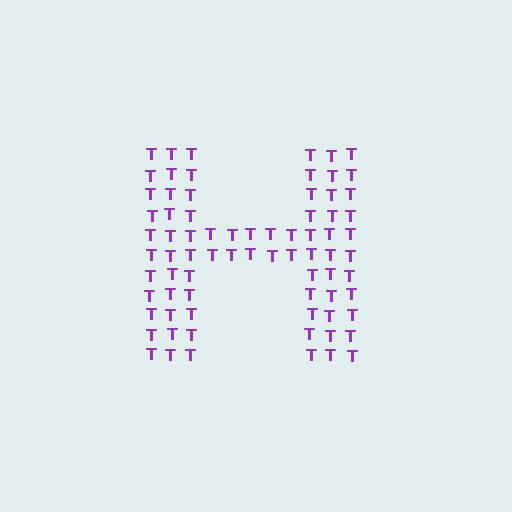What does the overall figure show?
The overall figure shows the letter H.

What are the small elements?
The small elements are letter T's.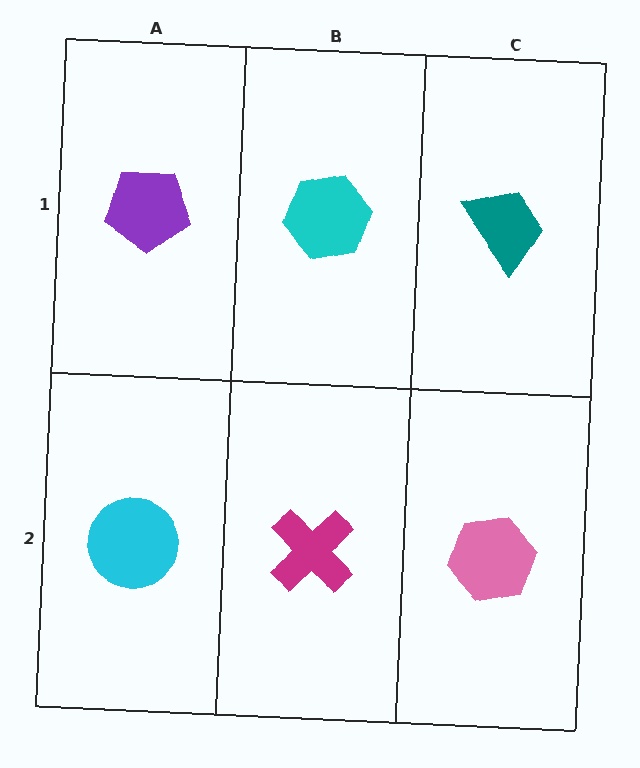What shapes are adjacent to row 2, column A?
A purple pentagon (row 1, column A), a magenta cross (row 2, column B).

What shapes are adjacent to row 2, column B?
A cyan hexagon (row 1, column B), a cyan circle (row 2, column A), a pink hexagon (row 2, column C).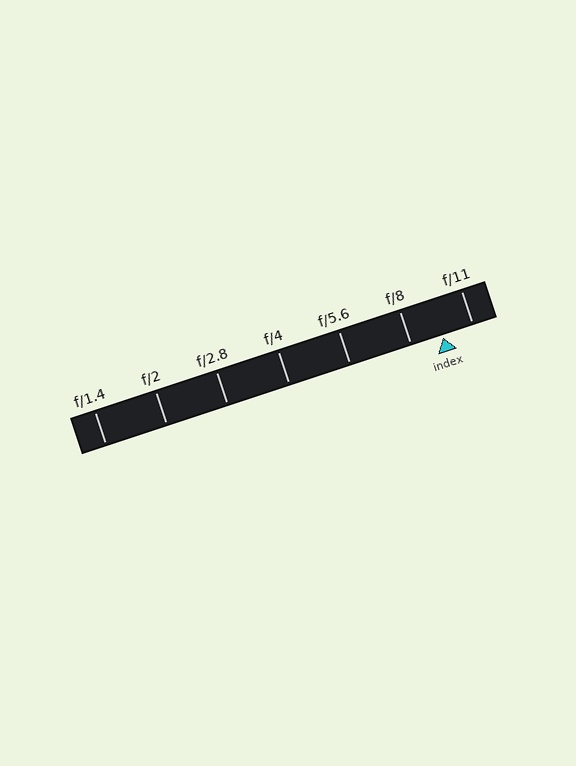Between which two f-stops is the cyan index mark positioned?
The index mark is between f/8 and f/11.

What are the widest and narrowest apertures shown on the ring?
The widest aperture shown is f/1.4 and the narrowest is f/11.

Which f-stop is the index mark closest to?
The index mark is closest to f/11.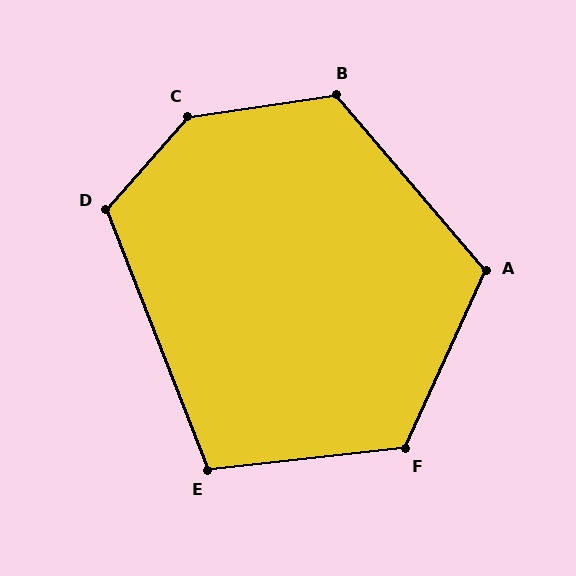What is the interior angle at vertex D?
Approximately 117 degrees (obtuse).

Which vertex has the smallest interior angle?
E, at approximately 105 degrees.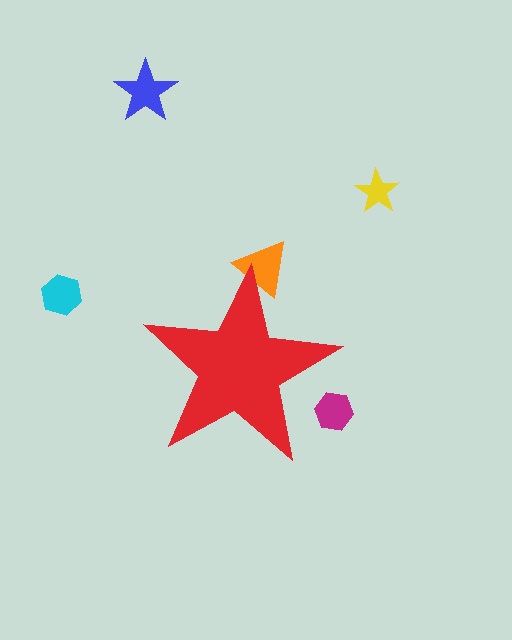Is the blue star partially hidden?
No, the blue star is fully visible.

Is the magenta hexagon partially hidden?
Yes, the magenta hexagon is partially hidden behind the red star.